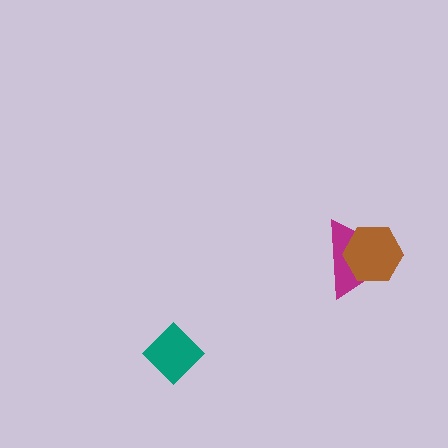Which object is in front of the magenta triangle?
The brown hexagon is in front of the magenta triangle.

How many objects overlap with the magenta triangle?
1 object overlaps with the magenta triangle.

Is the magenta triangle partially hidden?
Yes, it is partially covered by another shape.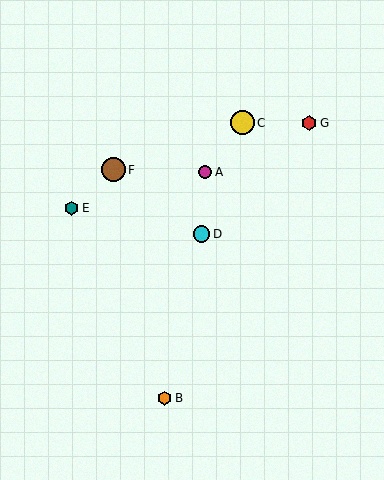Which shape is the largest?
The brown circle (labeled F) is the largest.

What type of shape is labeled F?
Shape F is a brown circle.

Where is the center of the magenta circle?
The center of the magenta circle is at (205, 172).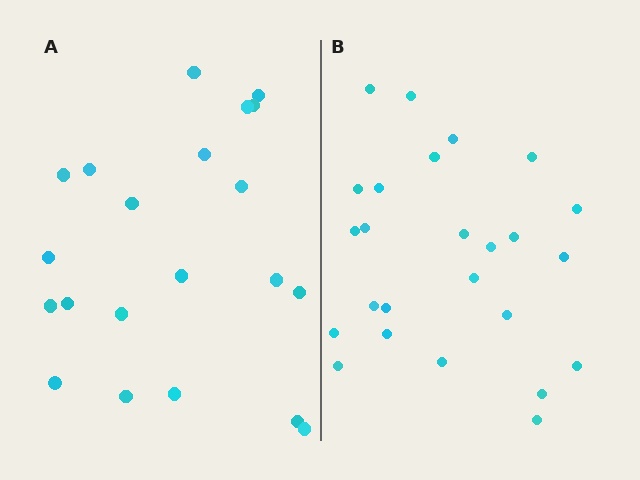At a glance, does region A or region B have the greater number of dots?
Region B (the right region) has more dots.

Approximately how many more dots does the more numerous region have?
Region B has about 4 more dots than region A.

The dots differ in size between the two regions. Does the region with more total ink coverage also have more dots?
No. Region A has more total ink coverage because its dots are larger, but region B actually contains more individual dots. Total area can be misleading — the number of items is what matters here.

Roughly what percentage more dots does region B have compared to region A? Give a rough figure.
About 20% more.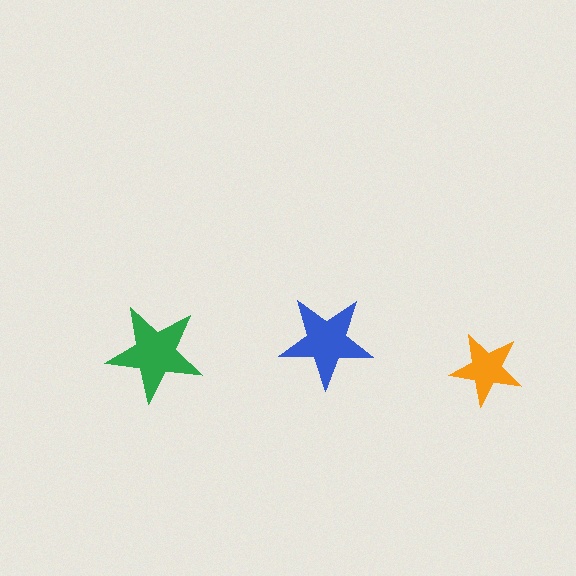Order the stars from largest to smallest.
the green one, the blue one, the orange one.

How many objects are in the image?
There are 3 objects in the image.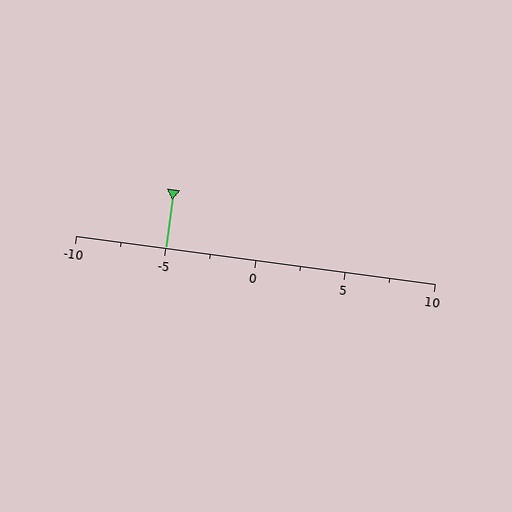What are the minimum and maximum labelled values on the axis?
The axis runs from -10 to 10.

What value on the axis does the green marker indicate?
The marker indicates approximately -5.